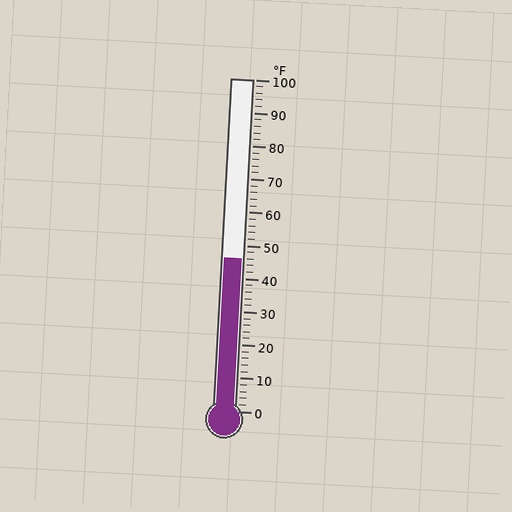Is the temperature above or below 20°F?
The temperature is above 20°F.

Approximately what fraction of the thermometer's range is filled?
The thermometer is filled to approximately 45% of its range.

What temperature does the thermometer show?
The thermometer shows approximately 46°F.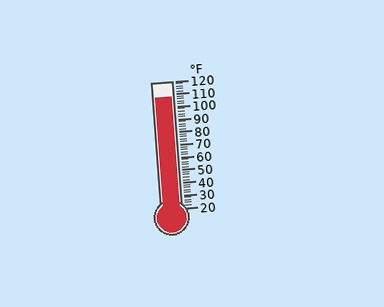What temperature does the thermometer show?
The thermometer shows approximately 108°F.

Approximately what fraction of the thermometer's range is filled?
The thermometer is filled to approximately 90% of its range.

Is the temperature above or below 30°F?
The temperature is above 30°F.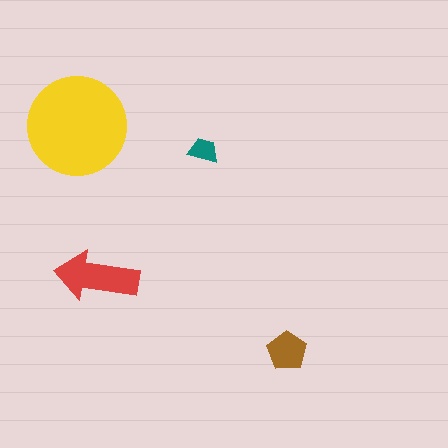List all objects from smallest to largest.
The teal trapezoid, the brown pentagon, the red arrow, the yellow circle.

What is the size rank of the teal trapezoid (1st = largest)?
4th.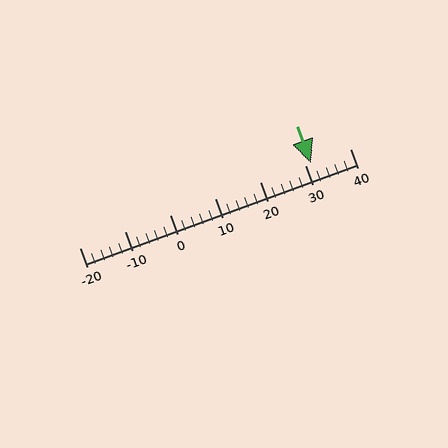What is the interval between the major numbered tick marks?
The major tick marks are spaced 10 units apart.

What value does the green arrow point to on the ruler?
The green arrow points to approximately 31.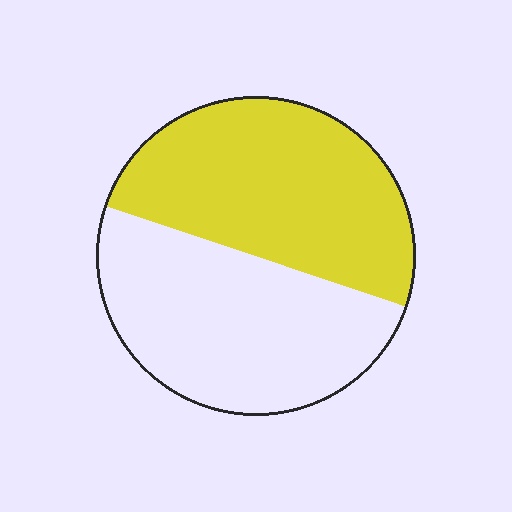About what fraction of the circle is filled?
About one half (1/2).